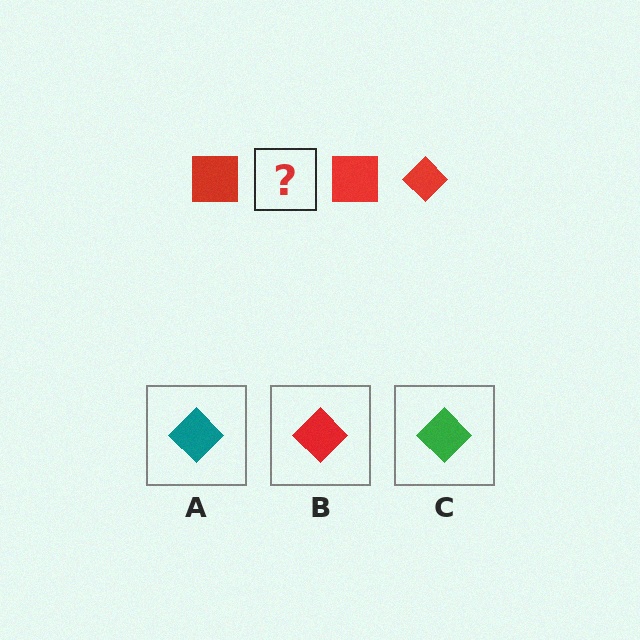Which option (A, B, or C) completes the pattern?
B.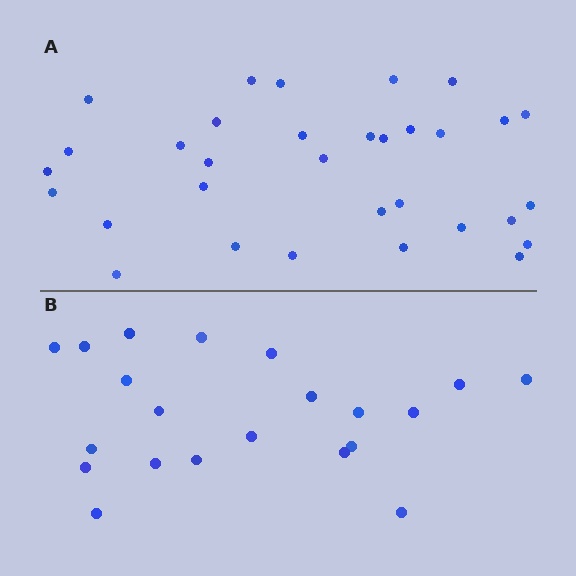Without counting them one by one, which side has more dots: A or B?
Region A (the top region) has more dots.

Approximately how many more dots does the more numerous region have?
Region A has roughly 12 or so more dots than region B.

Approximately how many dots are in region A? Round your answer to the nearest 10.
About 30 dots. (The exact count is 32, which rounds to 30.)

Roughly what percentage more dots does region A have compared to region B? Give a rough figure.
About 50% more.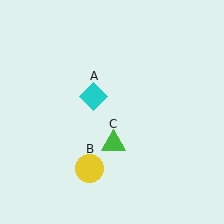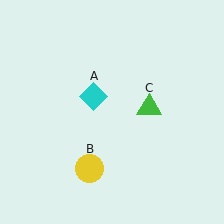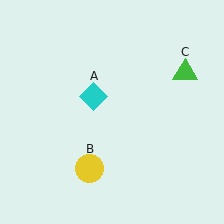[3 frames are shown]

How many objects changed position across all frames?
1 object changed position: green triangle (object C).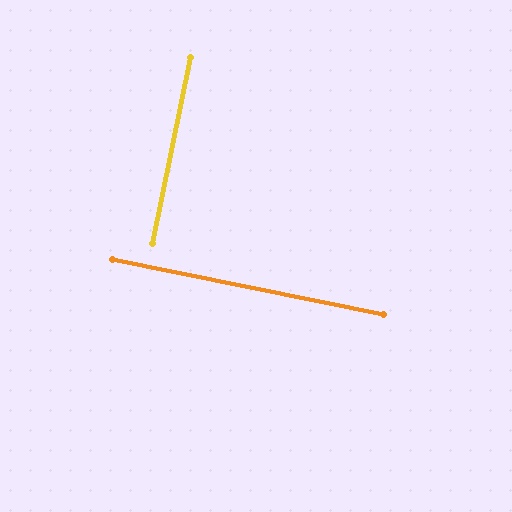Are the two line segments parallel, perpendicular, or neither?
Perpendicular — they meet at approximately 90°.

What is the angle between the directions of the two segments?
Approximately 90 degrees.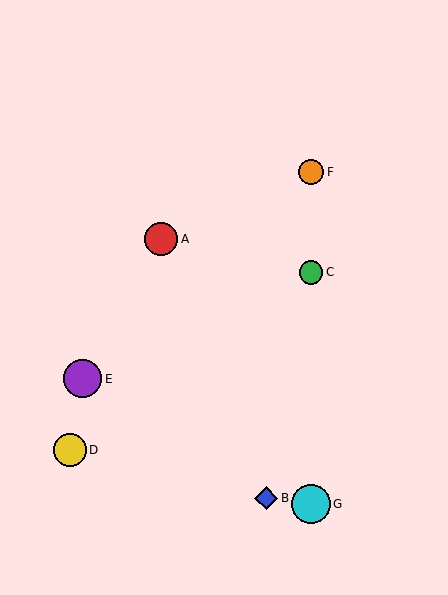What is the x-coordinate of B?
Object B is at x≈266.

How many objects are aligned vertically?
3 objects (C, F, G) are aligned vertically.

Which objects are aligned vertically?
Objects C, F, G are aligned vertically.